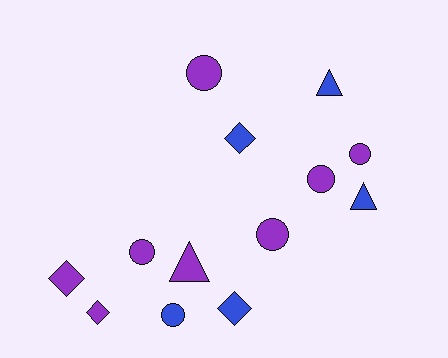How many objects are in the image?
There are 13 objects.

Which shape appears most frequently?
Circle, with 6 objects.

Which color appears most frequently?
Purple, with 8 objects.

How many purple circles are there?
There are 5 purple circles.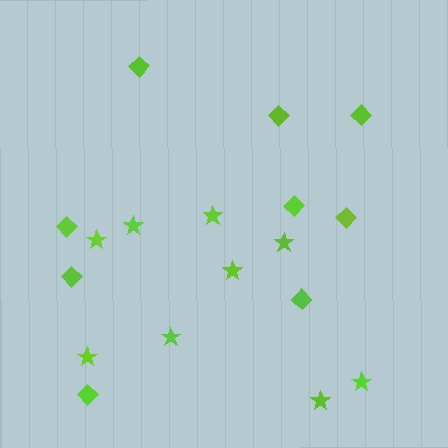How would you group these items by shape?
There are 2 groups: one group of stars (9) and one group of diamonds (9).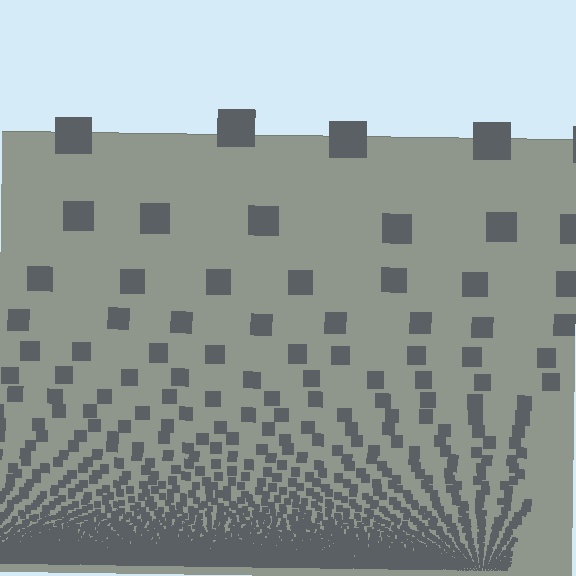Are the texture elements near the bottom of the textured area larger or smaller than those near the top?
Smaller. The gradient is inverted — elements near the bottom are smaller and denser.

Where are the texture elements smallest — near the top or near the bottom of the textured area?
Near the bottom.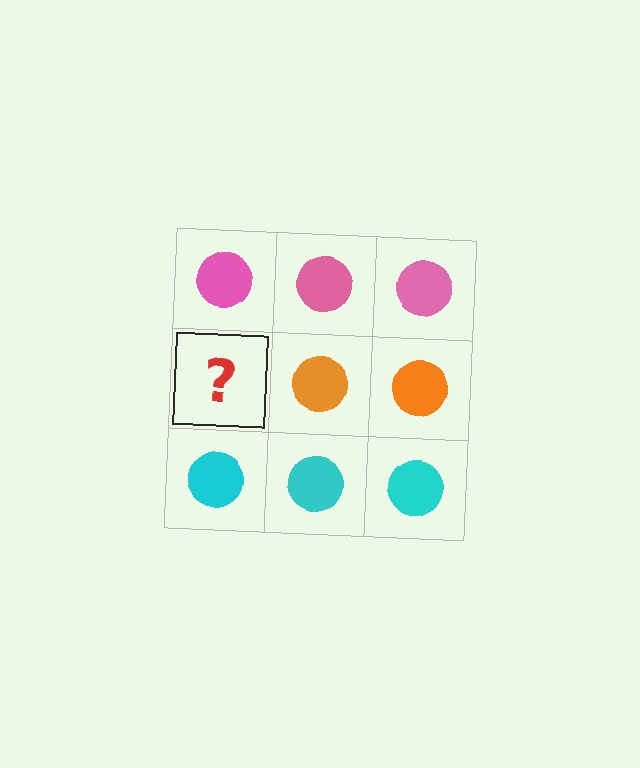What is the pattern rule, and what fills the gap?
The rule is that each row has a consistent color. The gap should be filled with an orange circle.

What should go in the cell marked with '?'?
The missing cell should contain an orange circle.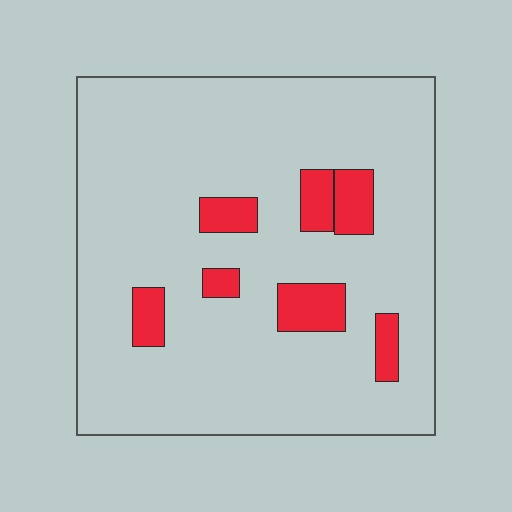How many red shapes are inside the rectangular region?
7.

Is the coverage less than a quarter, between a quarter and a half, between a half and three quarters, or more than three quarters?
Less than a quarter.